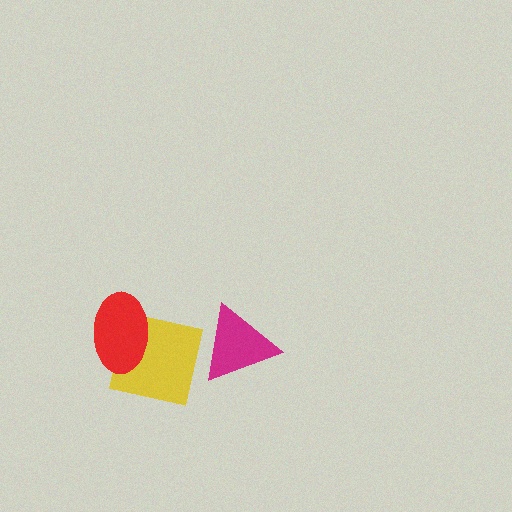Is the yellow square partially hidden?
Yes, it is partially covered by another shape.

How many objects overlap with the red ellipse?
1 object overlaps with the red ellipse.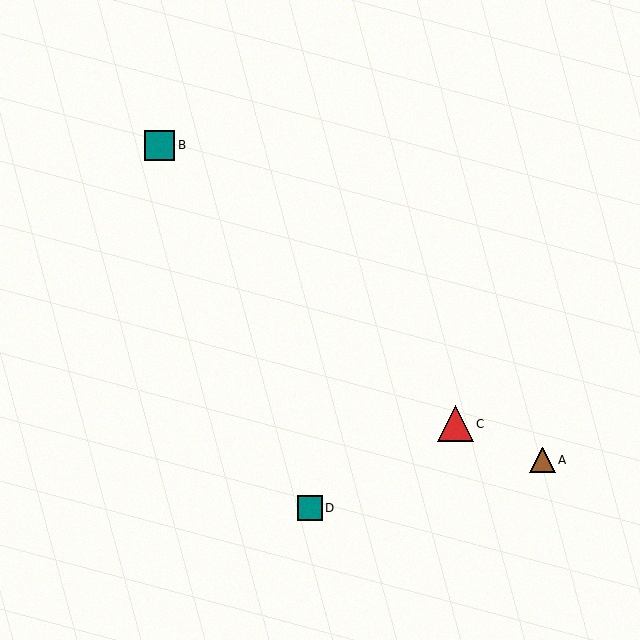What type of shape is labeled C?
Shape C is a red triangle.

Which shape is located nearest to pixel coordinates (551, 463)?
The brown triangle (labeled A) at (542, 460) is nearest to that location.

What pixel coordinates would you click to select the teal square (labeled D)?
Click at (310, 508) to select the teal square D.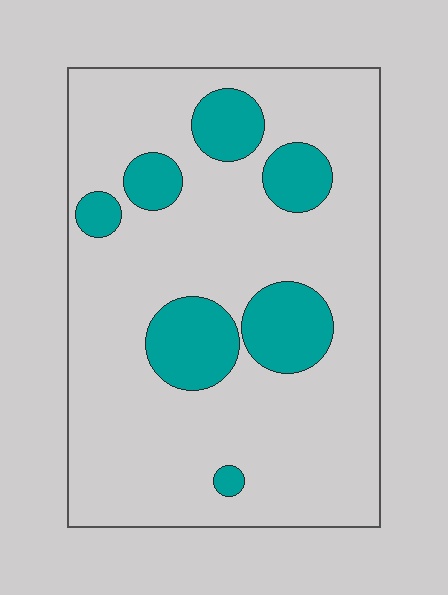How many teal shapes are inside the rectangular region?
7.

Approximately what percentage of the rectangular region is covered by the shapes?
Approximately 20%.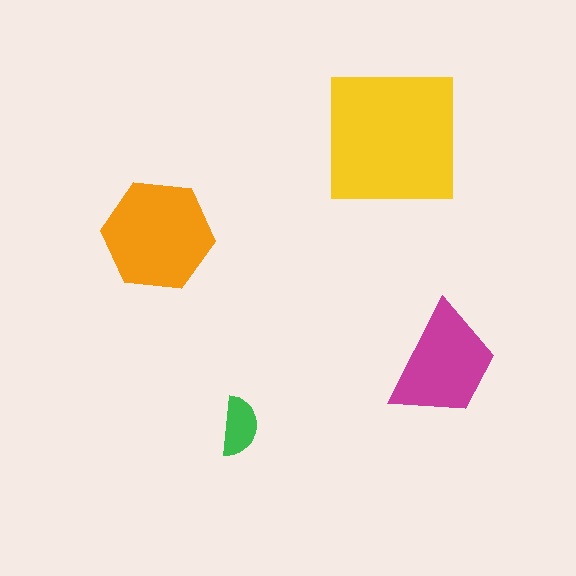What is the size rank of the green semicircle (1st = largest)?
4th.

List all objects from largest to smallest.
The yellow square, the orange hexagon, the magenta trapezoid, the green semicircle.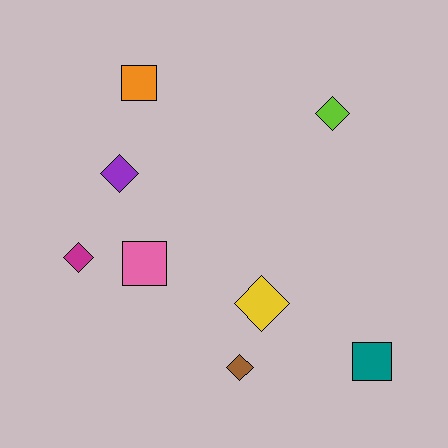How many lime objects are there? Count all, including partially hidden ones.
There is 1 lime object.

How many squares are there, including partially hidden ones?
There are 3 squares.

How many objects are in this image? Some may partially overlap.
There are 8 objects.